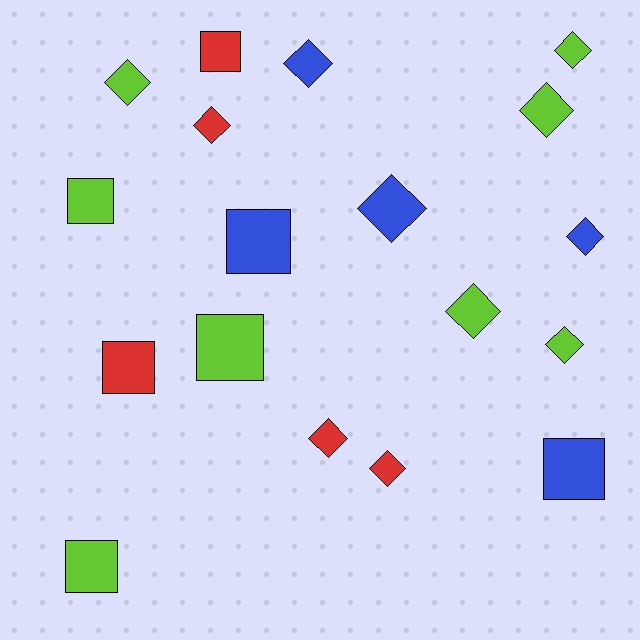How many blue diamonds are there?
There are 3 blue diamonds.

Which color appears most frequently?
Lime, with 8 objects.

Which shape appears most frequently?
Diamond, with 11 objects.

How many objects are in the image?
There are 18 objects.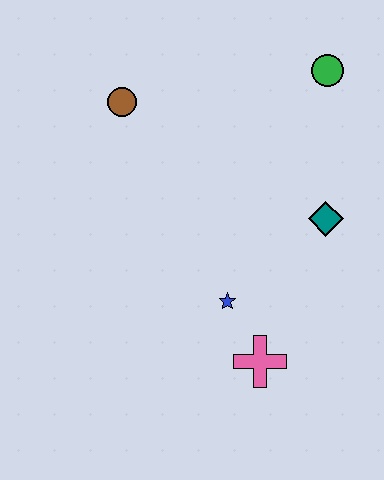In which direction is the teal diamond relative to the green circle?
The teal diamond is below the green circle.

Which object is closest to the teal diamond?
The blue star is closest to the teal diamond.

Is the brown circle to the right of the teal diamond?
No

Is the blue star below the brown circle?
Yes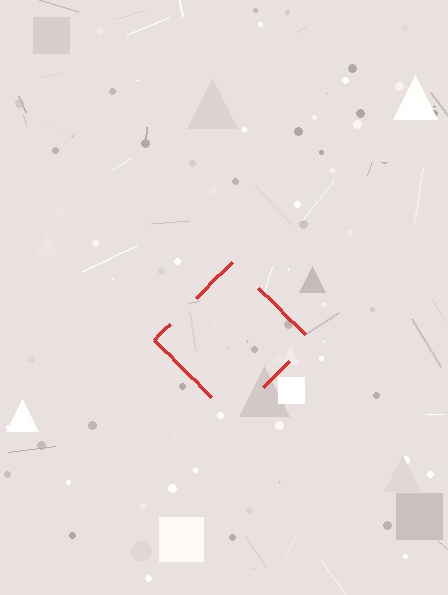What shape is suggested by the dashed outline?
The dashed outline suggests a diamond.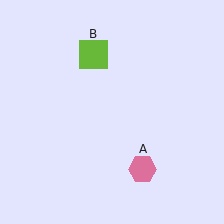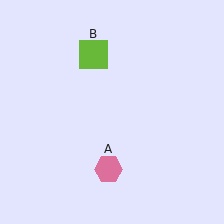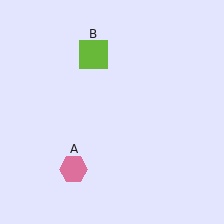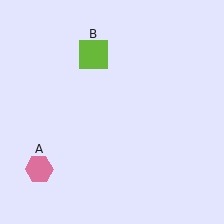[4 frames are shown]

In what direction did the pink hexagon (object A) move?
The pink hexagon (object A) moved left.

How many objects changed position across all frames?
1 object changed position: pink hexagon (object A).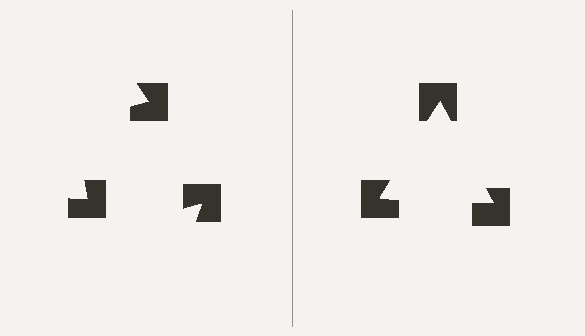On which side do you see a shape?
An illusory triangle appears on the right side. On the left side the wedge cuts are rotated, so no coherent shape forms.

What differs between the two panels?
The notched squares are positioned identically on both sides; only the wedge orientations differ. On the right they align to a triangle; on the left they are misaligned.